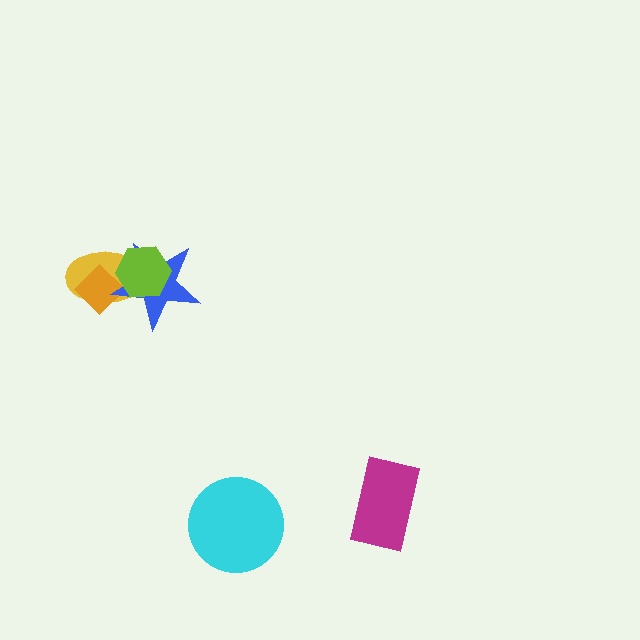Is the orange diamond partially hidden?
Yes, it is partially covered by another shape.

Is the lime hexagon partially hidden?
No, no other shape covers it.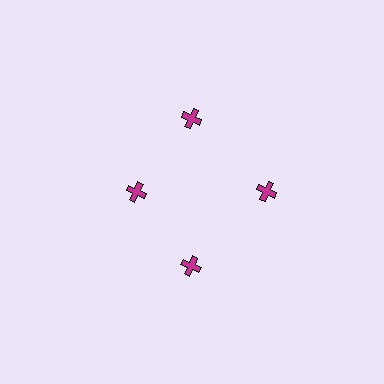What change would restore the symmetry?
The symmetry would be restored by moving it outward, back onto the ring so that all 4 crosses sit at equal angles and equal distance from the center.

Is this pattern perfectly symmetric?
No. The 4 magenta crosses are arranged in a ring, but one element near the 9 o'clock position is pulled inward toward the center, breaking the 4-fold rotational symmetry.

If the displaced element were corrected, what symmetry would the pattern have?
It would have 4-fold rotational symmetry — the pattern would map onto itself every 90 degrees.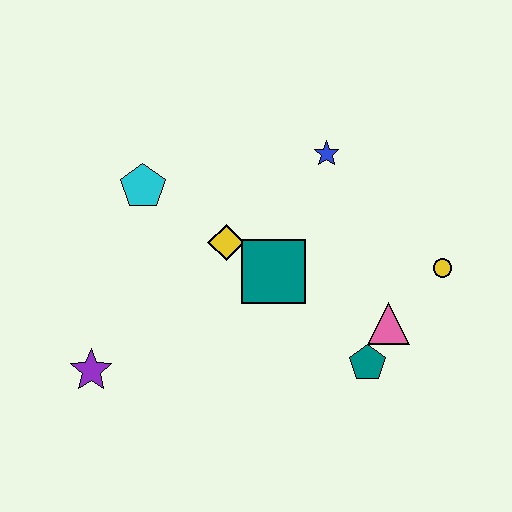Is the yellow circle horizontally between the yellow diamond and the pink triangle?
No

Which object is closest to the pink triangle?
The teal pentagon is closest to the pink triangle.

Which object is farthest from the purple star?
The yellow circle is farthest from the purple star.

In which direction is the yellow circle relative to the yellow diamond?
The yellow circle is to the right of the yellow diamond.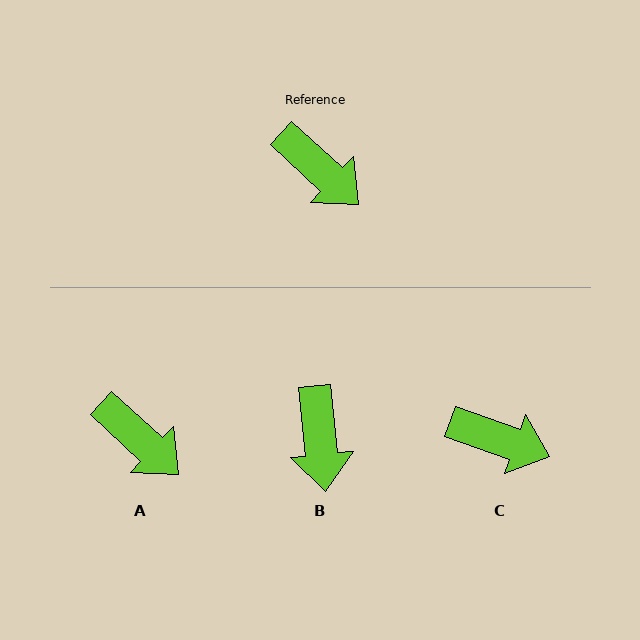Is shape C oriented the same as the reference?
No, it is off by about 23 degrees.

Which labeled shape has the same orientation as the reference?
A.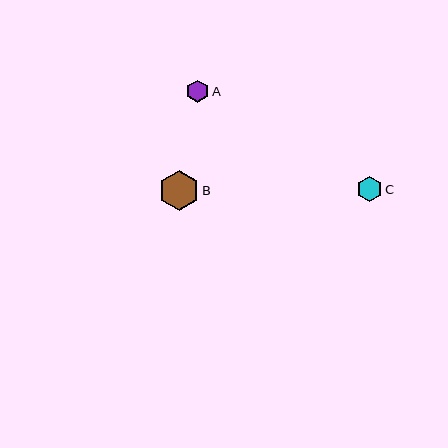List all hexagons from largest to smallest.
From largest to smallest: B, C, A.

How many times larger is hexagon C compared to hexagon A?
Hexagon C is approximately 1.1 times the size of hexagon A.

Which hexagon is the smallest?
Hexagon A is the smallest with a size of approximately 22 pixels.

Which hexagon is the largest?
Hexagon B is the largest with a size of approximately 40 pixels.